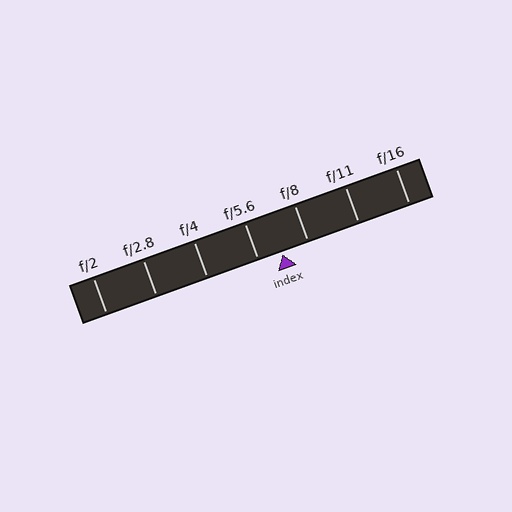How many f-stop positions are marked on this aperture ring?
There are 7 f-stop positions marked.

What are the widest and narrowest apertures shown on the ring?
The widest aperture shown is f/2 and the narrowest is f/16.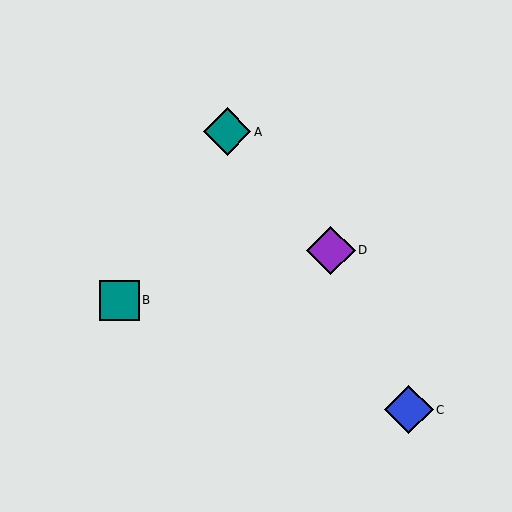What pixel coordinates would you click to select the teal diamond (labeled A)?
Click at (227, 132) to select the teal diamond A.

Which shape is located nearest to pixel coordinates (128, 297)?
The teal square (labeled B) at (119, 301) is nearest to that location.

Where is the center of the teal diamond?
The center of the teal diamond is at (227, 132).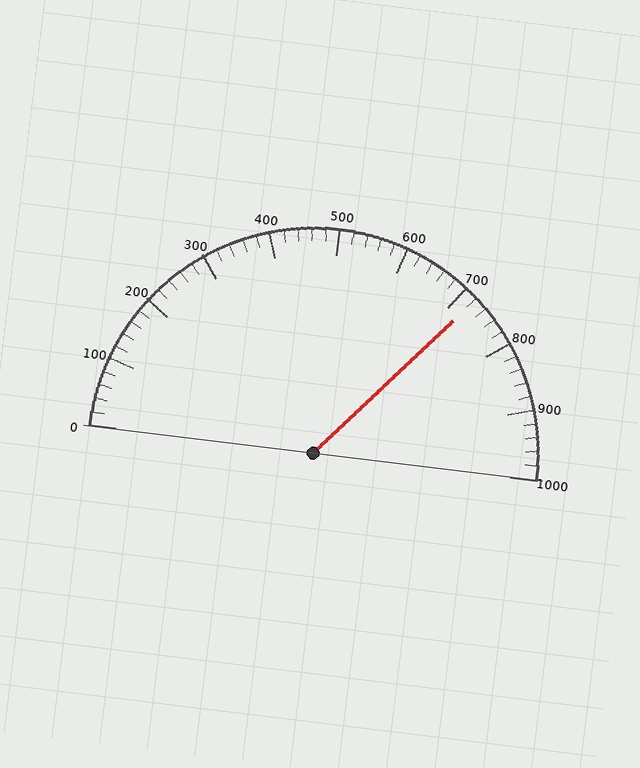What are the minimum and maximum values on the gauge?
The gauge ranges from 0 to 1000.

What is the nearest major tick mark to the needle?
The nearest major tick mark is 700.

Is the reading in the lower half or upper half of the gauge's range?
The reading is in the upper half of the range (0 to 1000).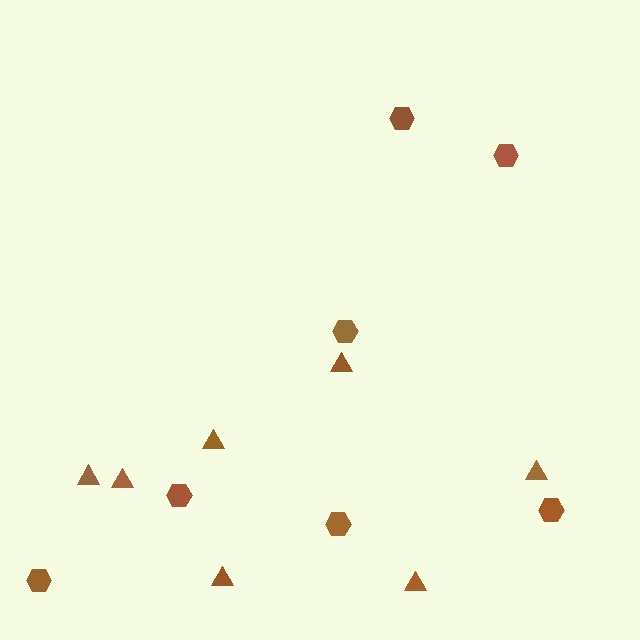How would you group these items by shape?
There are 2 groups: one group of hexagons (7) and one group of triangles (7).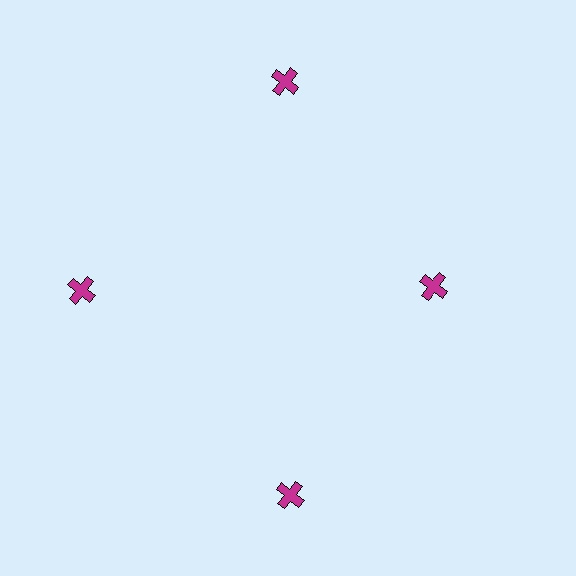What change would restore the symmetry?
The symmetry would be restored by moving it outward, back onto the ring so that all 4 crosses sit at equal angles and equal distance from the center.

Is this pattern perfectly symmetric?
No. The 4 magenta crosses are arranged in a ring, but one element near the 3 o'clock position is pulled inward toward the center, breaking the 4-fold rotational symmetry.